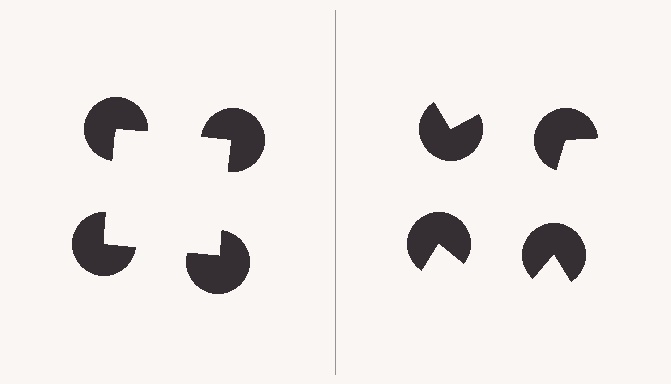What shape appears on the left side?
An illusory square.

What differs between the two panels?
The pac-man discs are positioned identically on both sides; only the wedge orientations differ. On the left they align to a square; on the right they are misaligned.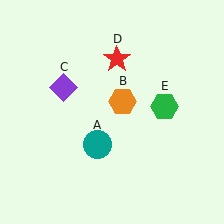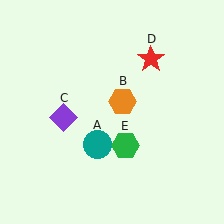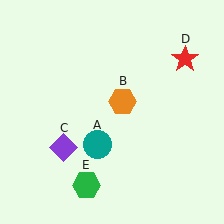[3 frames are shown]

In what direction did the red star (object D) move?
The red star (object D) moved right.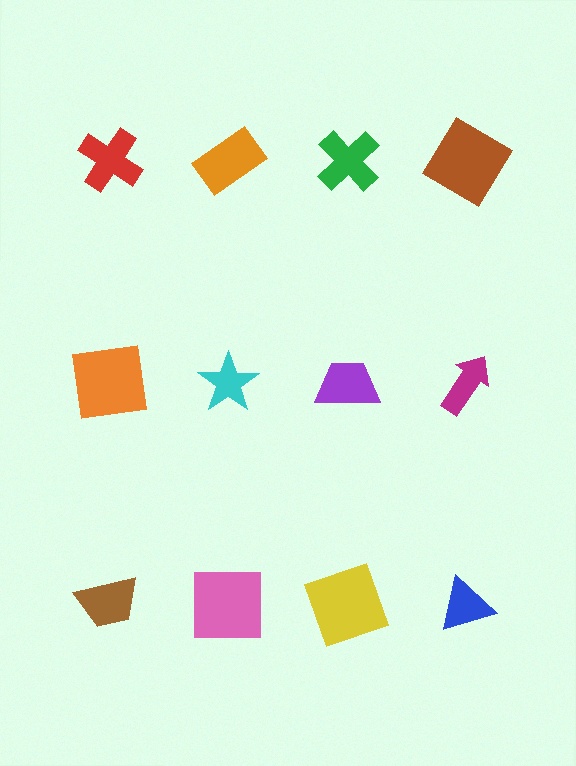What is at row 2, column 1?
An orange square.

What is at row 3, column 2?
A pink square.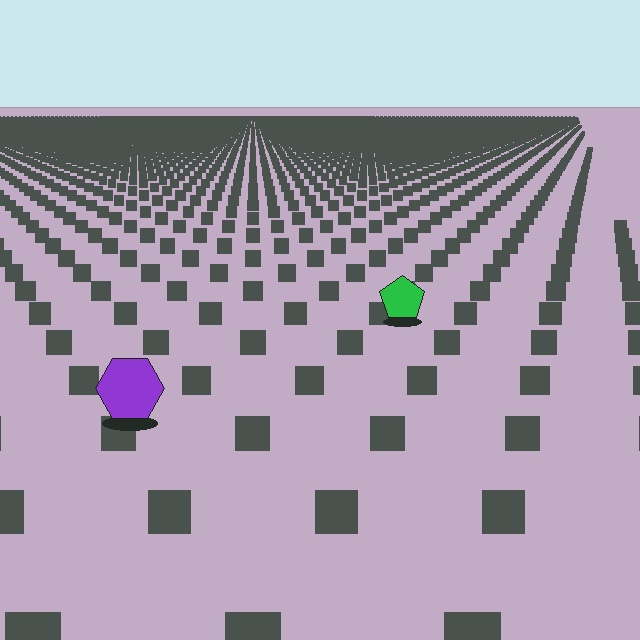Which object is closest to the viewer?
The purple hexagon is closest. The texture marks near it are larger and more spread out.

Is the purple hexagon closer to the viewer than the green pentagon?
Yes. The purple hexagon is closer — you can tell from the texture gradient: the ground texture is coarser near it.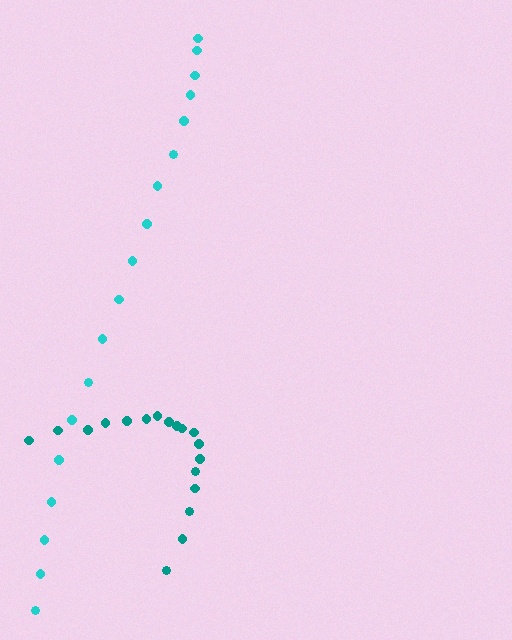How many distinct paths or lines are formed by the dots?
There are 2 distinct paths.